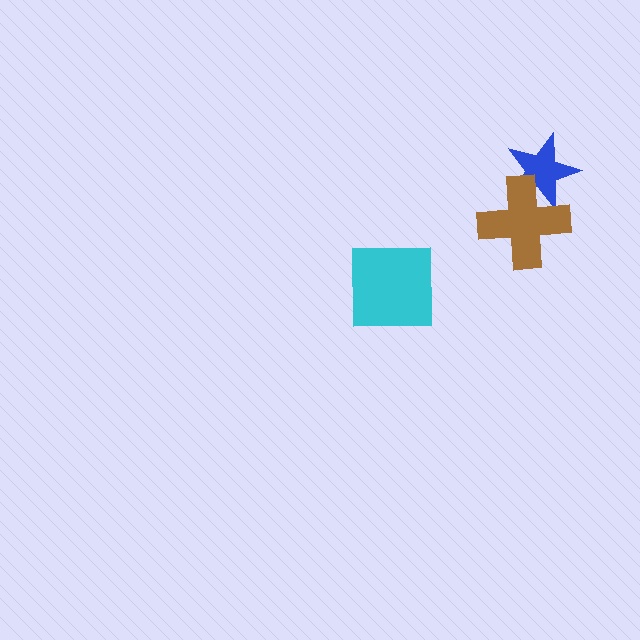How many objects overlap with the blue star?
1 object overlaps with the blue star.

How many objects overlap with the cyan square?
0 objects overlap with the cyan square.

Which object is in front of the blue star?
The brown cross is in front of the blue star.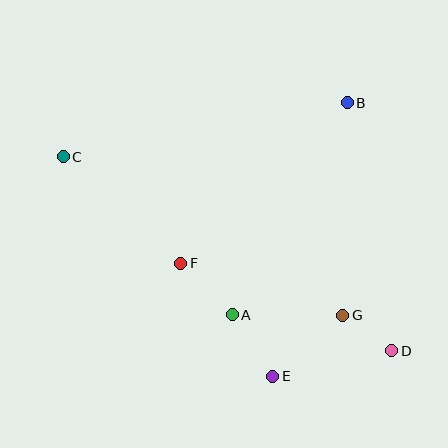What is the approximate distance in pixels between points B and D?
The distance between B and D is approximately 252 pixels.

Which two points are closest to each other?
Points D and G are closest to each other.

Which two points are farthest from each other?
Points C and D are farthest from each other.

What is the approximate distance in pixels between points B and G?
The distance between B and G is approximately 213 pixels.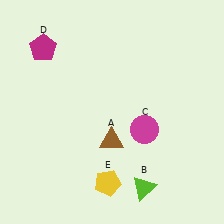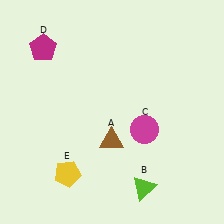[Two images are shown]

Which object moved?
The yellow pentagon (E) moved left.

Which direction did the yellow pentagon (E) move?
The yellow pentagon (E) moved left.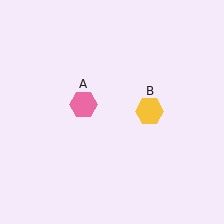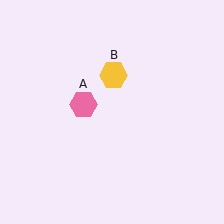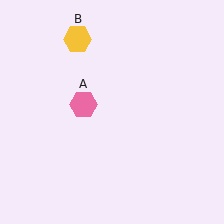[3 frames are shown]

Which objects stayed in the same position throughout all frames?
Pink hexagon (object A) remained stationary.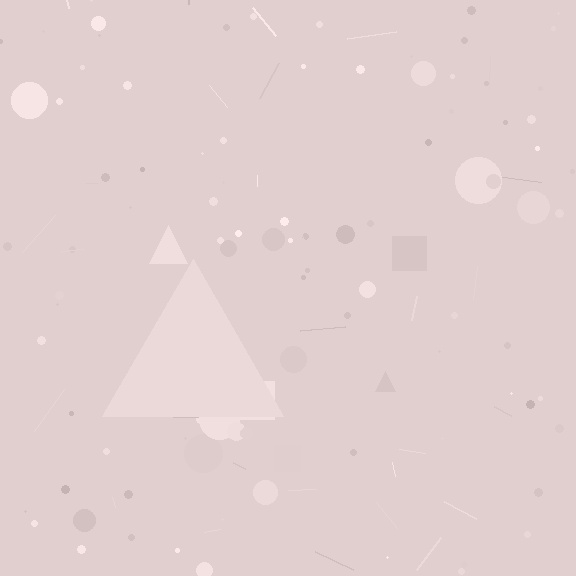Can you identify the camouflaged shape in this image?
The camouflaged shape is a triangle.